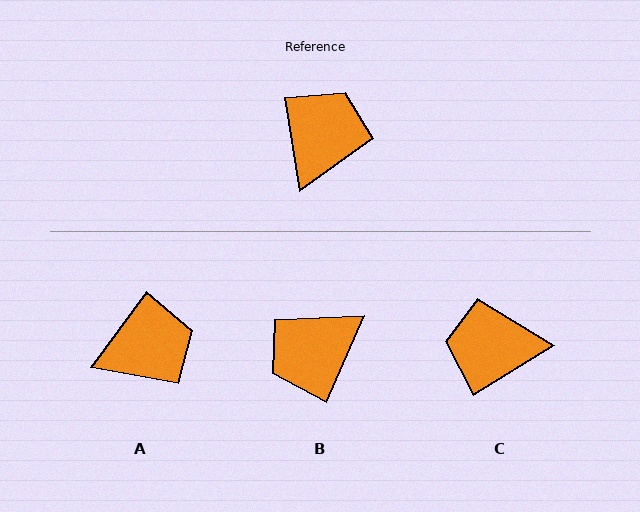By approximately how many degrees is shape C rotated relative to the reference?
Approximately 113 degrees counter-clockwise.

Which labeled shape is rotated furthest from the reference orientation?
B, about 147 degrees away.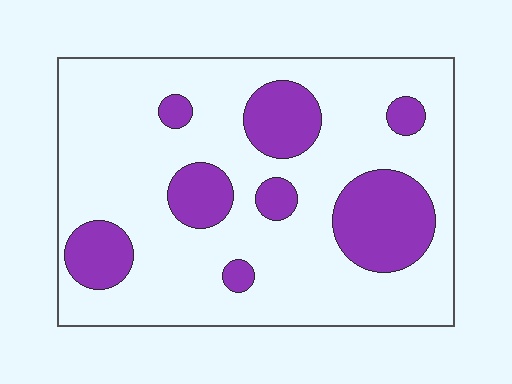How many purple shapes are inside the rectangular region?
8.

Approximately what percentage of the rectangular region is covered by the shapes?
Approximately 25%.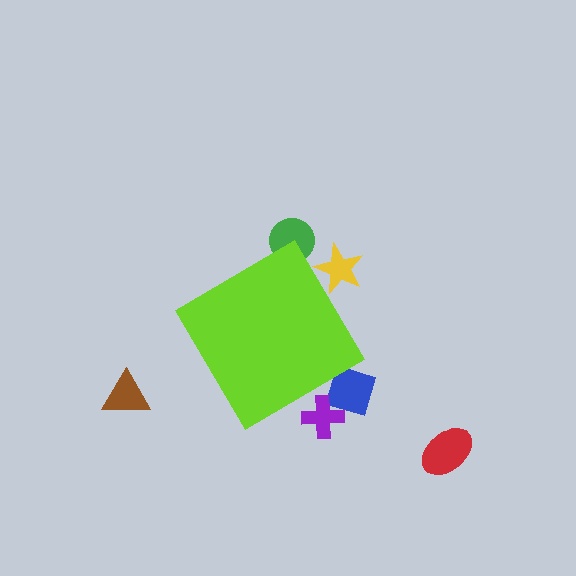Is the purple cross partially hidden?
Yes, the purple cross is partially hidden behind the lime diamond.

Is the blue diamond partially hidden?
Yes, the blue diamond is partially hidden behind the lime diamond.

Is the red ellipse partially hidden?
No, the red ellipse is fully visible.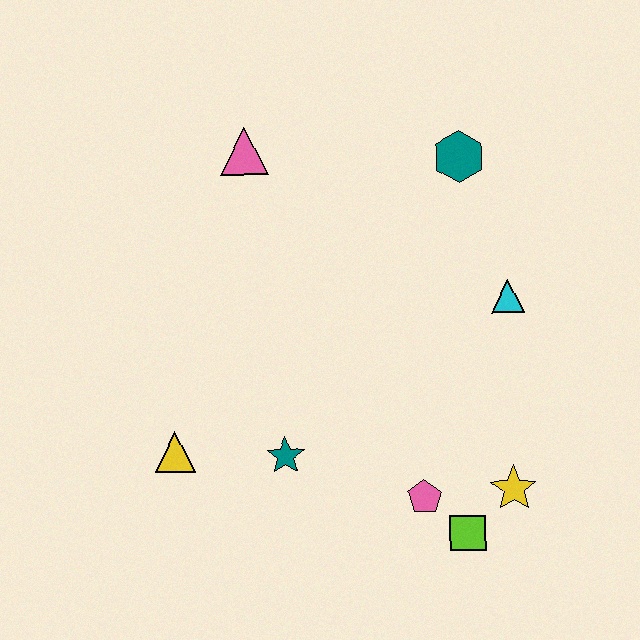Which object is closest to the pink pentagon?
The lime square is closest to the pink pentagon.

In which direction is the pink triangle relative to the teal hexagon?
The pink triangle is to the left of the teal hexagon.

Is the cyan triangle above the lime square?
Yes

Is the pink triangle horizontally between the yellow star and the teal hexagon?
No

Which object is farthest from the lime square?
The pink triangle is farthest from the lime square.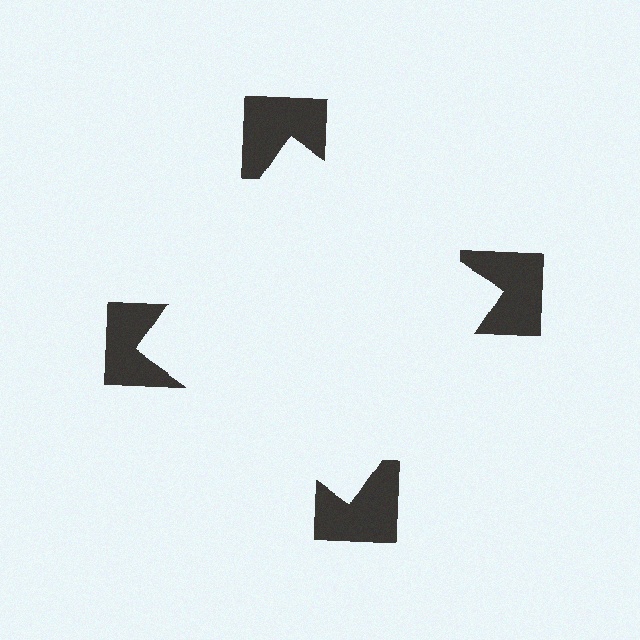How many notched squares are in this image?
There are 4 — one at each vertex of the illusory square.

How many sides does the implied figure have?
4 sides.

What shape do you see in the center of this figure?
An illusory square — its edges are inferred from the aligned wedge cuts in the notched squares, not physically drawn.